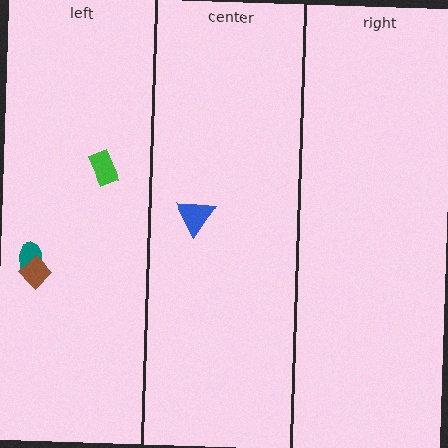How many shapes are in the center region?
1.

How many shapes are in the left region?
3.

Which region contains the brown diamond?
The left region.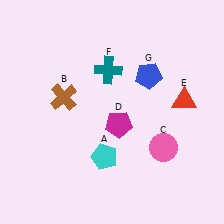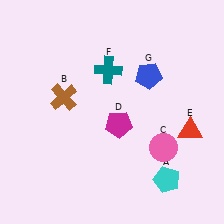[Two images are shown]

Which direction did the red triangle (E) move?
The red triangle (E) moved down.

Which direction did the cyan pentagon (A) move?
The cyan pentagon (A) moved right.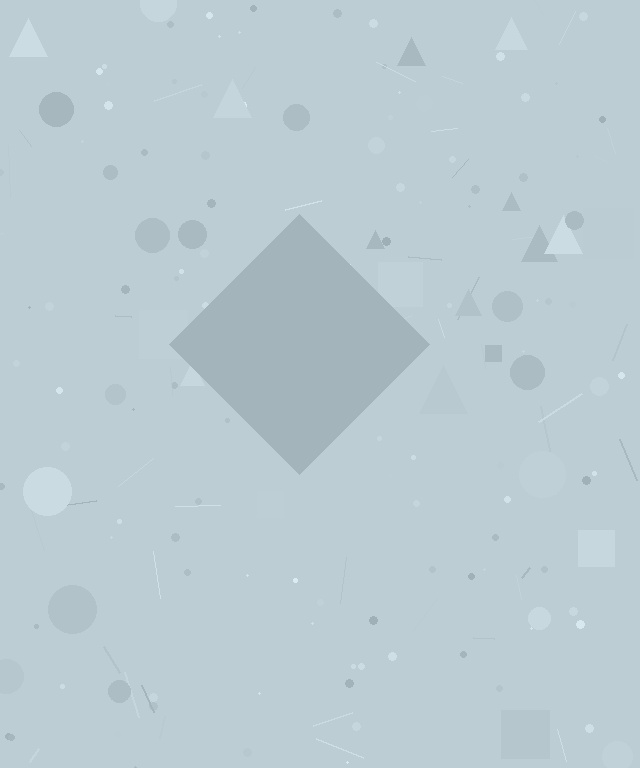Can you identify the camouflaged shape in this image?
The camouflaged shape is a diamond.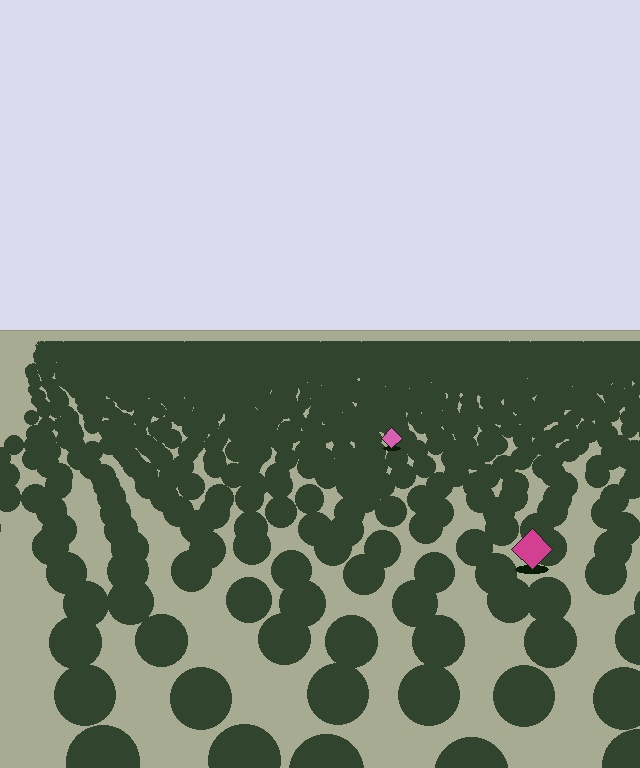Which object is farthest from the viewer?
The pink diamond is farthest from the viewer. It appears smaller and the ground texture around it is denser.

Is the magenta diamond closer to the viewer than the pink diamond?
Yes. The magenta diamond is closer — you can tell from the texture gradient: the ground texture is coarser near it.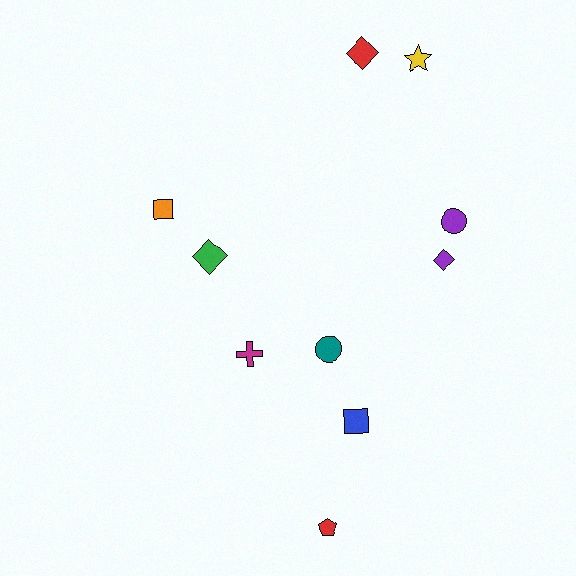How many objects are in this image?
There are 10 objects.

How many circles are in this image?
There are 2 circles.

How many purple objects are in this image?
There are 2 purple objects.